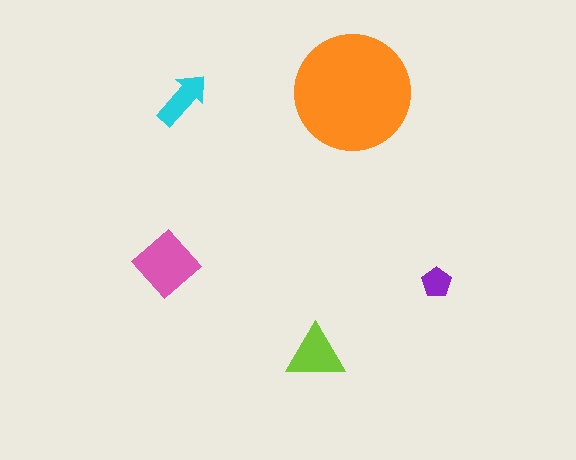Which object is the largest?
The orange circle.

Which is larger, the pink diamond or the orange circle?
The orange circle.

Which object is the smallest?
The purple pentagon.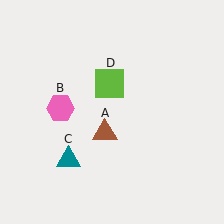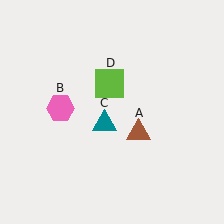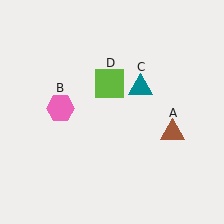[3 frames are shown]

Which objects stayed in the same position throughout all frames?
Pink hexagon (object B) and lime square (object D) remained stationary.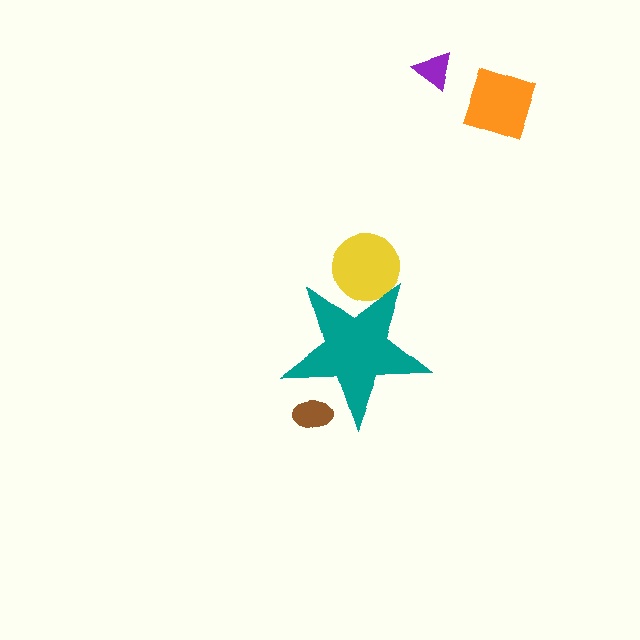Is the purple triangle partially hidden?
No, the purple triangle is fully visible.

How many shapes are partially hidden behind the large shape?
2 shapes are partially hidden.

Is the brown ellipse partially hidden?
Yes, the brown ellipse is partially hidden behind the teal star.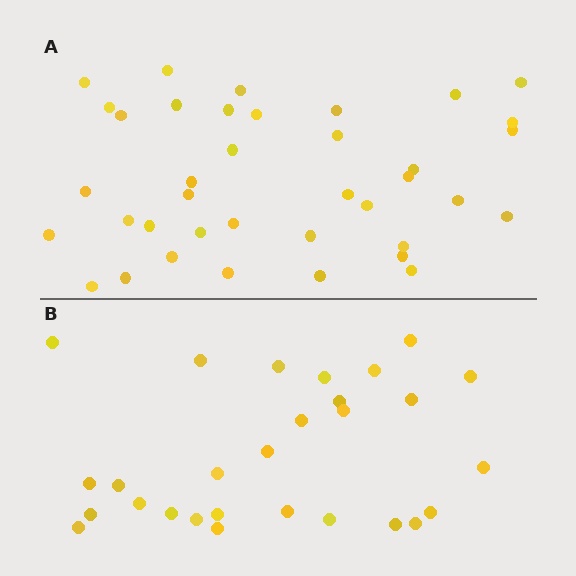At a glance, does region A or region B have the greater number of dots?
Region A (the top region) has more dots.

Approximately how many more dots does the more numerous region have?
Region A has roughly 10 or so more dots than region B.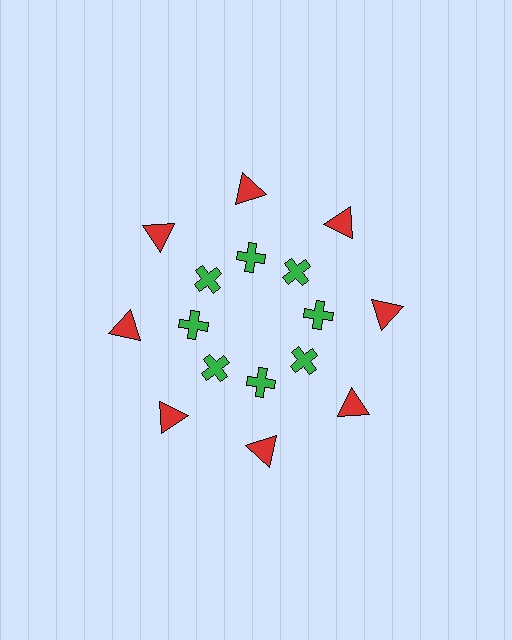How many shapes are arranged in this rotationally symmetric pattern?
There are 16 shapes, arranged in 8 groups of 2.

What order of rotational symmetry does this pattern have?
This pattern has 8-fold rotational symmetry.